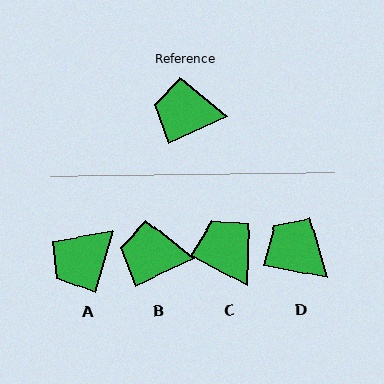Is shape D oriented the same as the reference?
No, it is off by about 35 degrees.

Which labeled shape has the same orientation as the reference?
B.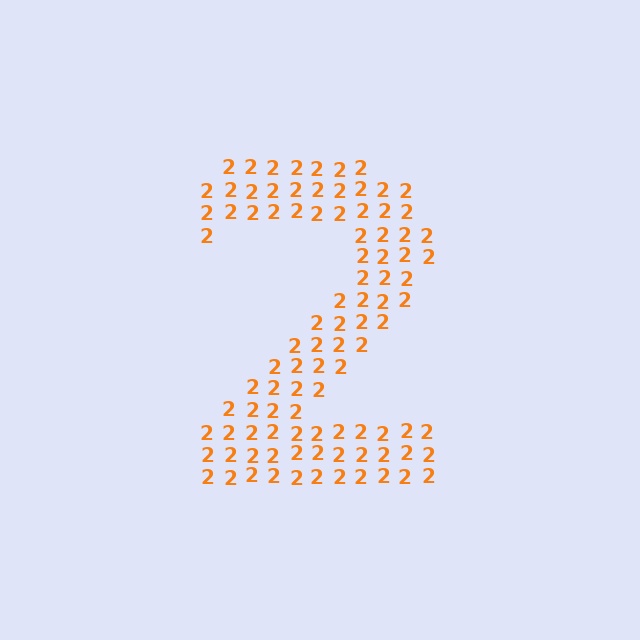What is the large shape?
The large shape is the digit 2.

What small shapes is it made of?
It is made of small digit 2's.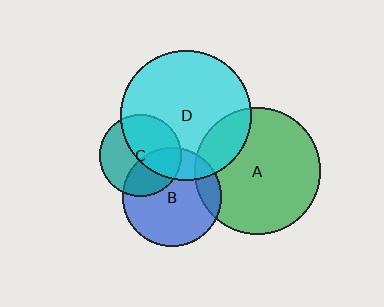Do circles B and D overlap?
Yes.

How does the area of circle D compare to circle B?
Approximately 1.8 times.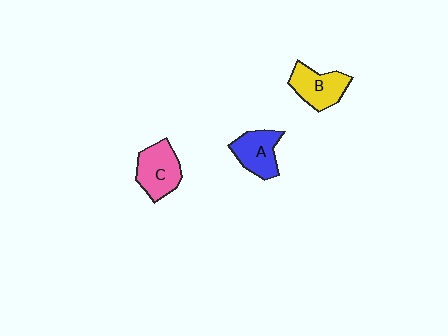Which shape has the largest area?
Shape C (pink).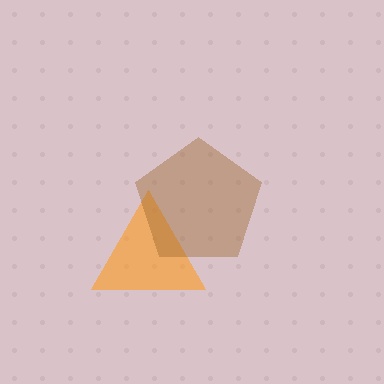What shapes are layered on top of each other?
The layered shapes are: an orange triangle, a brown pentagon.